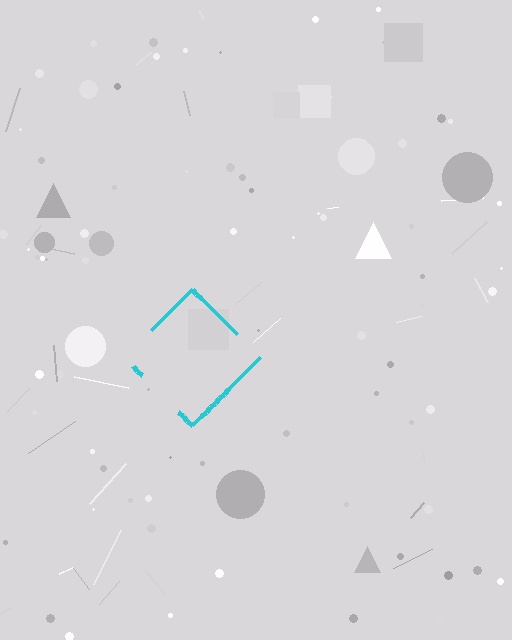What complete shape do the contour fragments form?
The contour fragments form a diamond.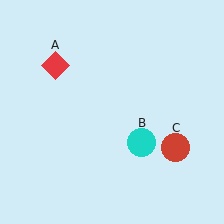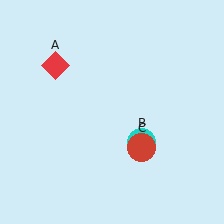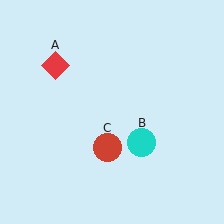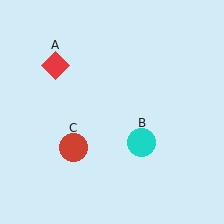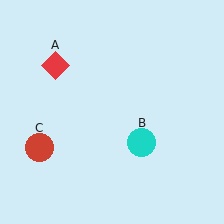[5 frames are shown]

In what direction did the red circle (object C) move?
The red circle (object C) moved left.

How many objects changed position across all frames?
1 object changed position: red circle (object C).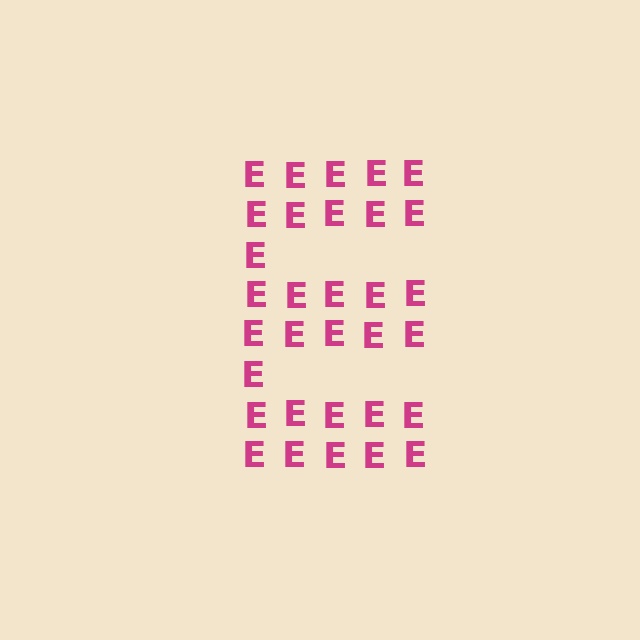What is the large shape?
The large shape is the letter E.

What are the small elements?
The small elements are letter E's.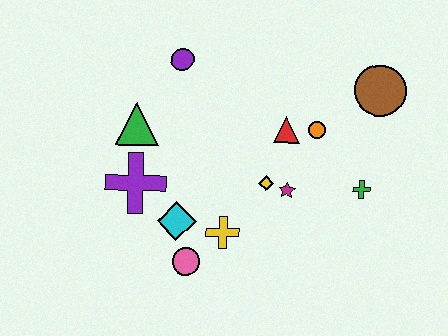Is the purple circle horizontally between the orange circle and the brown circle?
No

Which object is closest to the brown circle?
The orange circle is closest to the brown circle.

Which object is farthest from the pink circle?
The brown circle is farthest from the pink circle.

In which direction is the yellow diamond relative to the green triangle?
The yellow diamond is to the right of the green triangle.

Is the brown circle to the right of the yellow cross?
Yes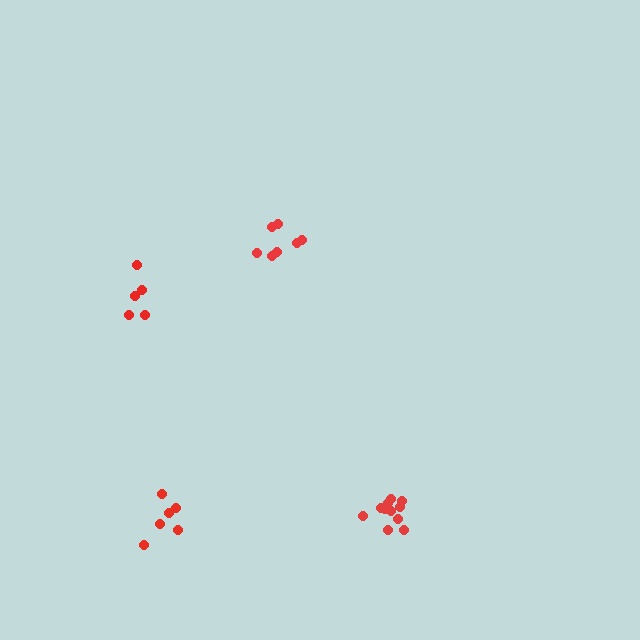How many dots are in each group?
Group 1: 11 dots, Group 2: 6 dots, Group 3: 7 dots, Group 4: 5 dots (29 total).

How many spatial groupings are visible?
There are 4 spatial groupings.